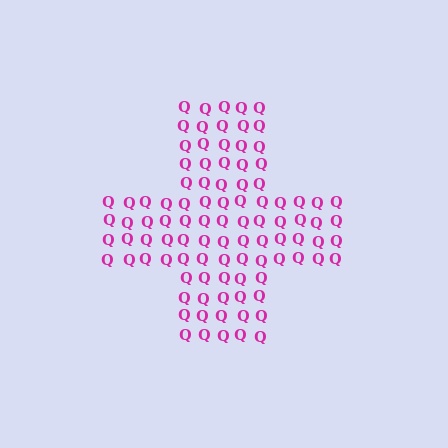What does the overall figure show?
The overall figure shows a cross.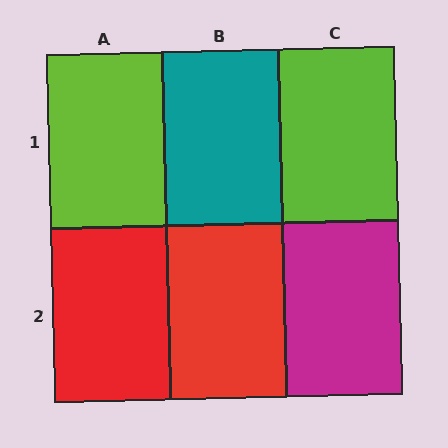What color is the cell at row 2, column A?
Red.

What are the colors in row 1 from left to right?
Lime, teal, lime.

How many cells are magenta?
1 cell is magenta.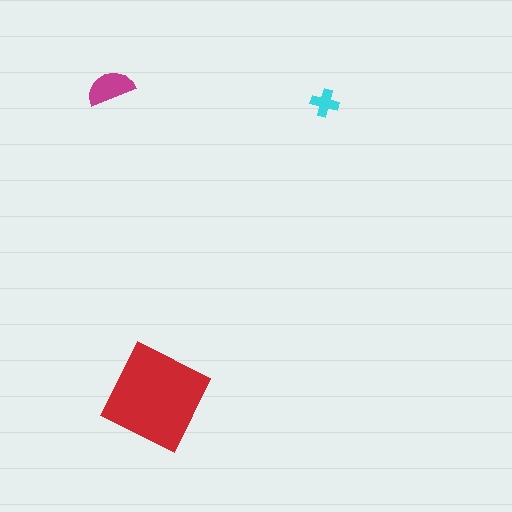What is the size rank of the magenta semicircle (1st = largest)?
2nd.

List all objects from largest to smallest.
The red square, the magenta semicircle, the cyan cross.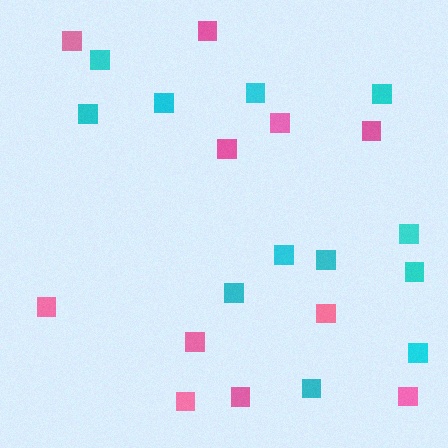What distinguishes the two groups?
There are 2 groups: one group of cyan squares (12) and one group of pink squares (11).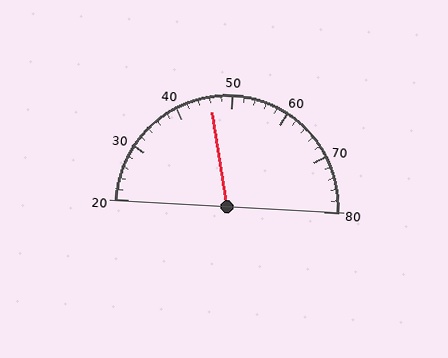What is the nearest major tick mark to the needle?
The nearest major tick mark is 50.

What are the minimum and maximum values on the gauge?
The gauge ranges from 20 to 80.